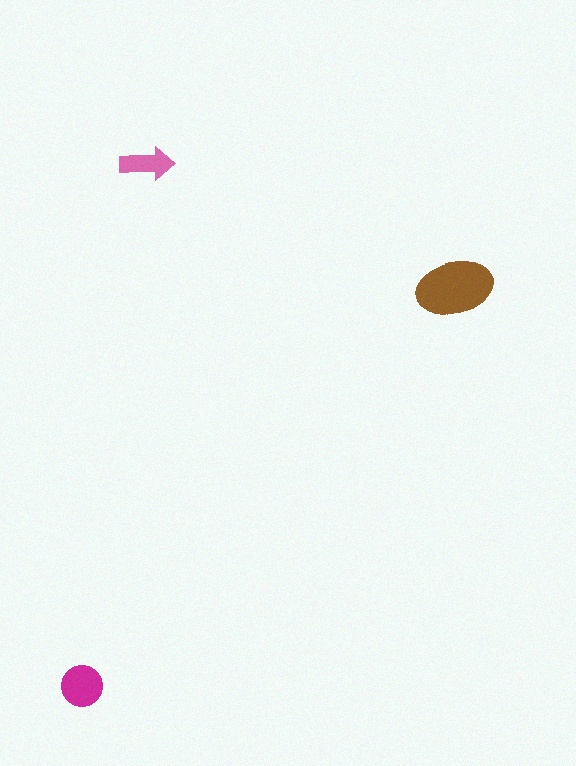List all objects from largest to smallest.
The brown ellipse, the magenta circle, the pink arrow.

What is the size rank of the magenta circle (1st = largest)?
2nd.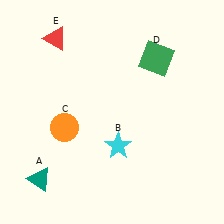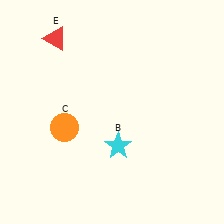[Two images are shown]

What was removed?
The green square (D), the teal triangle (A) were removed in Image 2.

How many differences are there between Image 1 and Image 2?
There are 2 differences between the two images.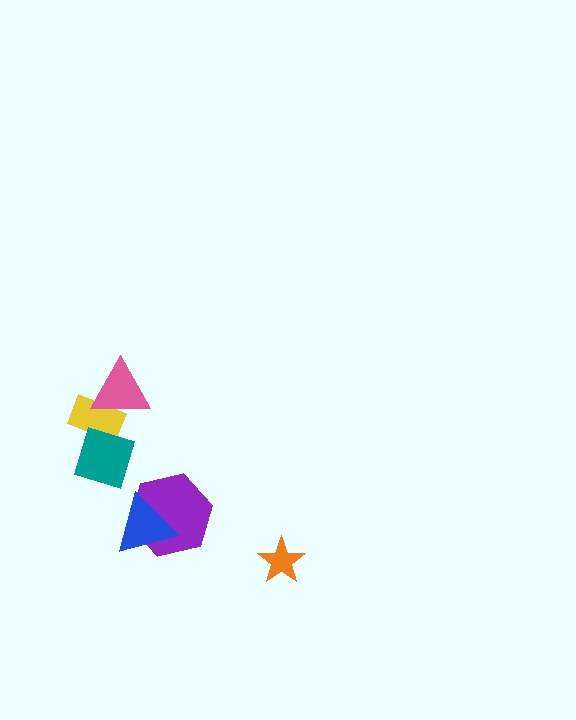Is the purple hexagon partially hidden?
Yes, it is partially covered by another shape.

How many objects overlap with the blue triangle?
1 object overlaps with the blue triangle.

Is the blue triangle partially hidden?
No, no other shape covers it.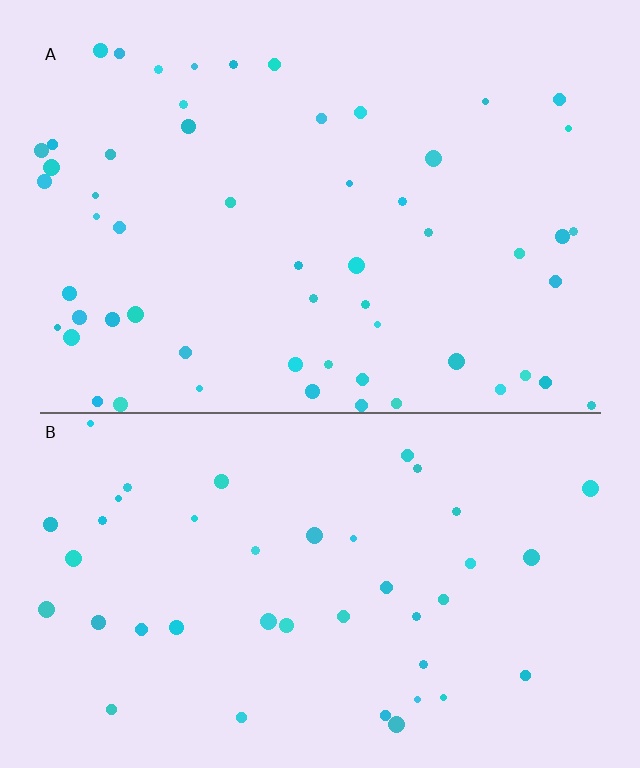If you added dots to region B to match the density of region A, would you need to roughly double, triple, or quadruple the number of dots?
Approximately double.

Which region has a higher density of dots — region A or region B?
A (the top).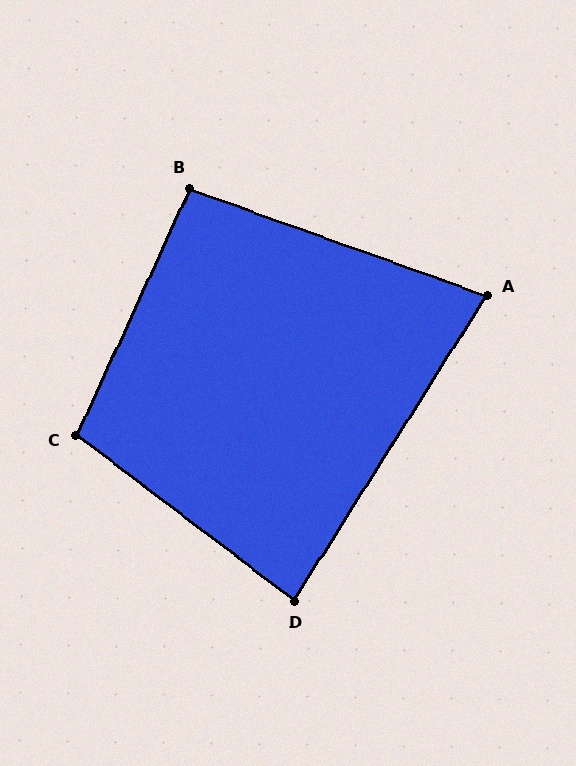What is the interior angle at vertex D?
Approximately 85 degrees (approximately right).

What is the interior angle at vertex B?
Approximately 95 degrees (approximately right).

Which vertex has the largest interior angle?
C, at approximately 103 degrees.